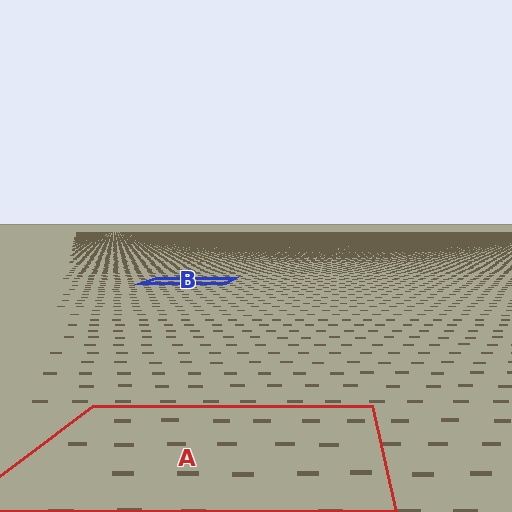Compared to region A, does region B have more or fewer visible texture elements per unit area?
Region B has more texture elements per unit area — they are packed more densely because it is farther away.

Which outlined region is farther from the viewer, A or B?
Region B is farther from the viewer — the texture elements inside it appear smaller and more densely packed.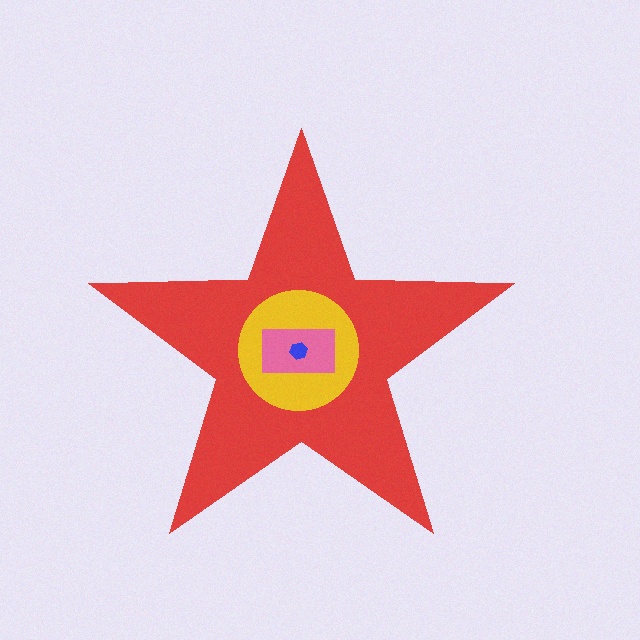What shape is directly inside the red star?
The yellow circle.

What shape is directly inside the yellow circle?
The pink rectangle.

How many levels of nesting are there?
4.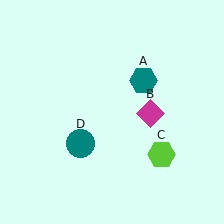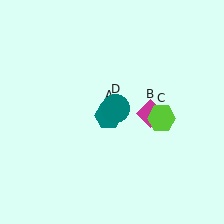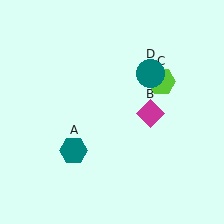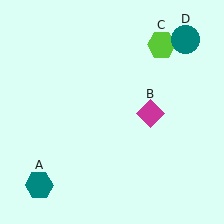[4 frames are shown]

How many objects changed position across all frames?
3 objects changed position: teal hexagon (object A), lime hexagon (object C), teal circle (object D).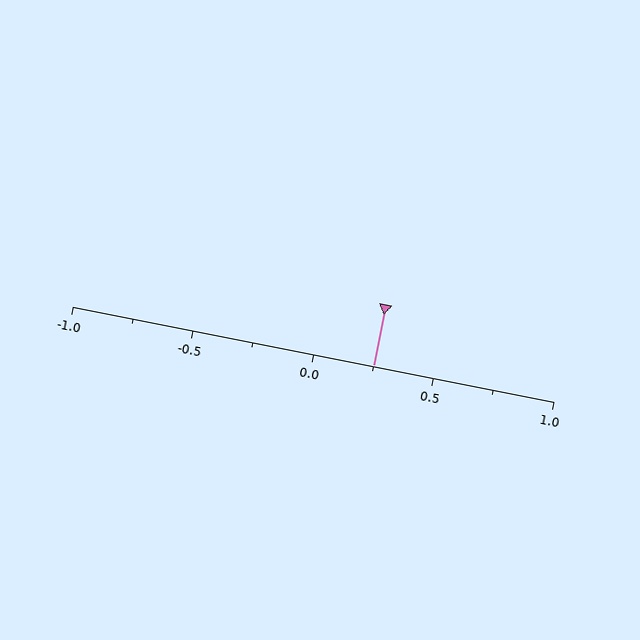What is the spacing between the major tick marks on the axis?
The major ticks are spaced 0.5 apart.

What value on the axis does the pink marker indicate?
The marker indicates approximately 0.25.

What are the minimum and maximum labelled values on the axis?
The axis runs from -1.0 to 1.0.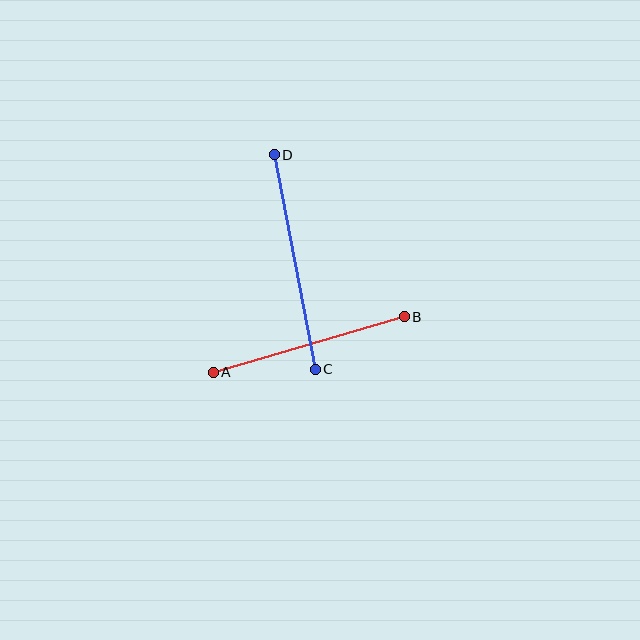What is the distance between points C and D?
The distance is approximately 219 pixels.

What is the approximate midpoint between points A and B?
The midpoint is at approximately (309, 344) pixels.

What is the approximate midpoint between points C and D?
The midpoint is at approximately (295, 262) pixels.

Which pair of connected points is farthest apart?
Points C and D are farthest apart.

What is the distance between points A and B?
The distance is approximately 199 pixels.